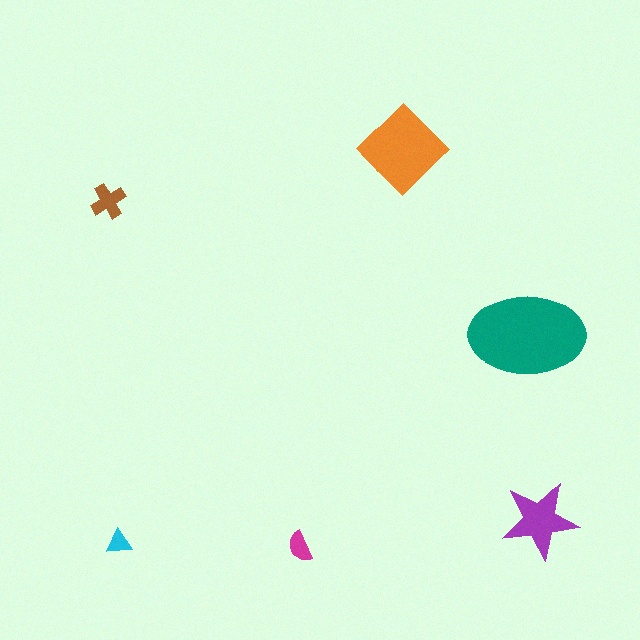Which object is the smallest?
The cyan triangle.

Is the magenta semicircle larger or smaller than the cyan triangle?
Larger.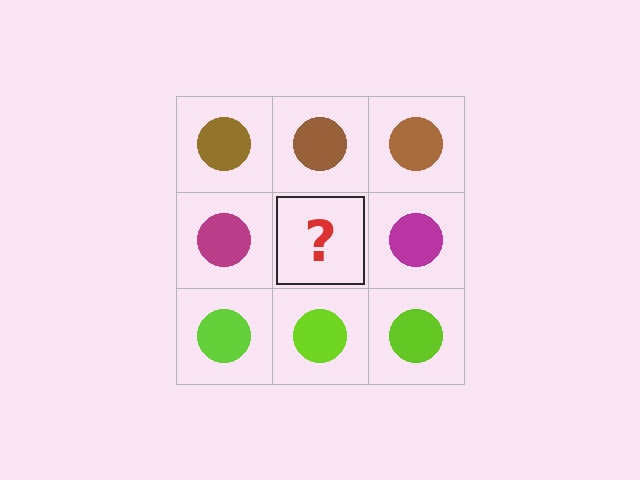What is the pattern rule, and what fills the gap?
The rule is that each row has a consistent color. The gap should be filled with a magenta circle.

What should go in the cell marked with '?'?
The missing cell should contain a magenta circle.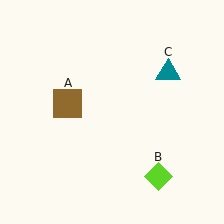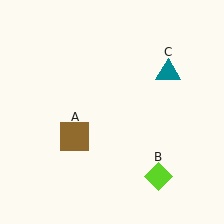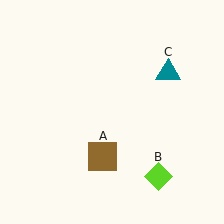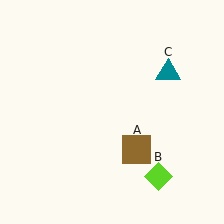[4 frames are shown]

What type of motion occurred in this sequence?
The brown square (object A) rotated counterclockwise around the center of the scene.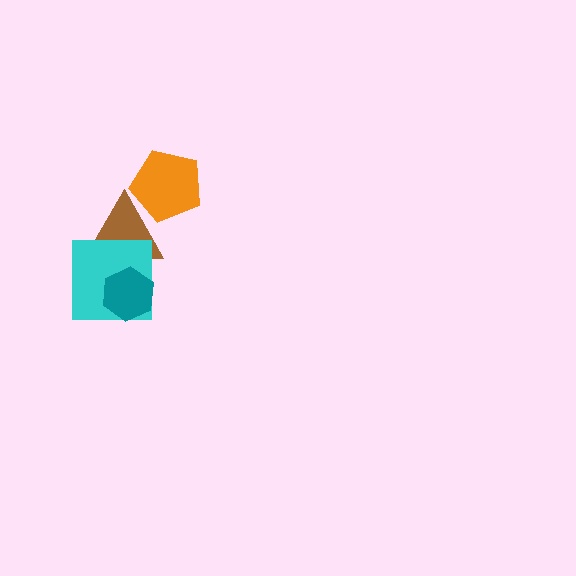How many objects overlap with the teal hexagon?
2 objects overlap with the teal hexagon.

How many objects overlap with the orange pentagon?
1 object overlaps with the orange pentagon.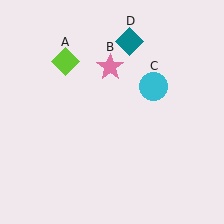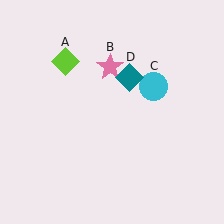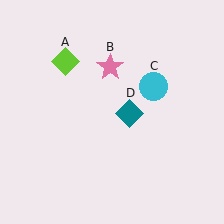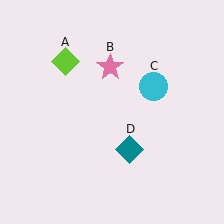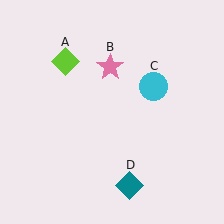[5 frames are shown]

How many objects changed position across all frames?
1 object changed position: teal diamond (object D).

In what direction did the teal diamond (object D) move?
The teal diamond (object D) moved down.